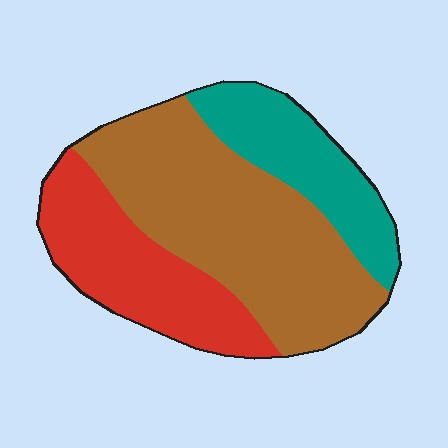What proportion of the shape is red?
Red covers about 30% of the shape.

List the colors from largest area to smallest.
From largest to smallest: brown, red, teal.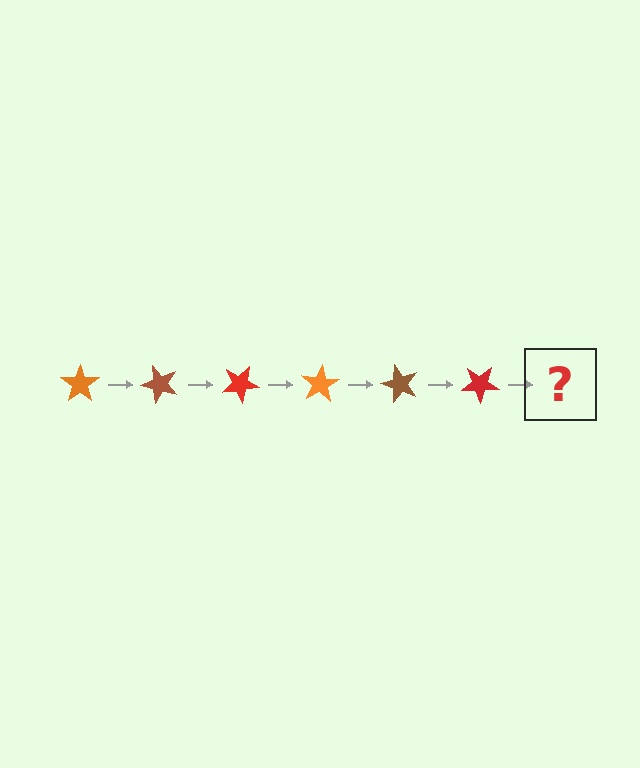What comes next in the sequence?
The next element should be an orange star, rotated 300 degrees from the start.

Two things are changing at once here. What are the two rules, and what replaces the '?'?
The two rules are that it rotates 50 degrees each step and the color cycles through orange, brown, and red. The '?' should be an orange star, rotated 300 degrees from the start.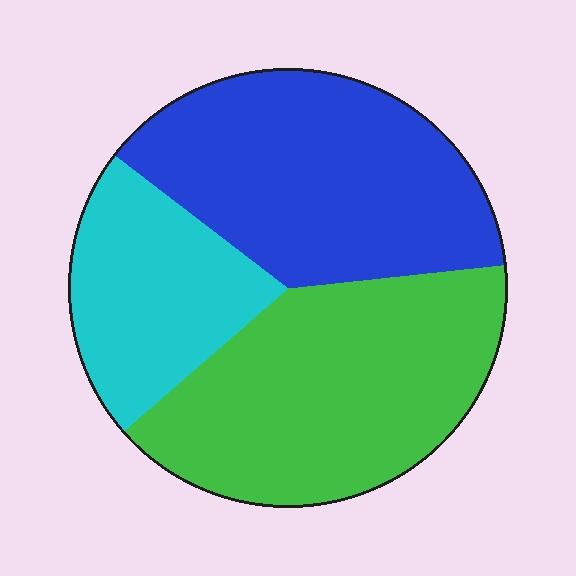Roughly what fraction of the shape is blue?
Blue covers around 40% of the shape.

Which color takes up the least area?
Cyan, at roughly 20%.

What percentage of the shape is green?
Green covers 40% of the shape.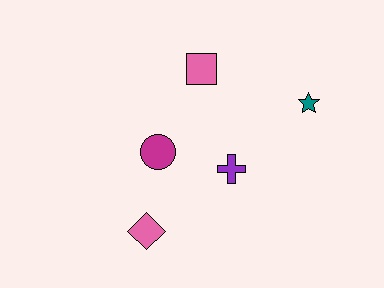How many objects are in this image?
There are 5 objects.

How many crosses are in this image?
There is 1 cross.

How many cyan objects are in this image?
There are no cyan objects.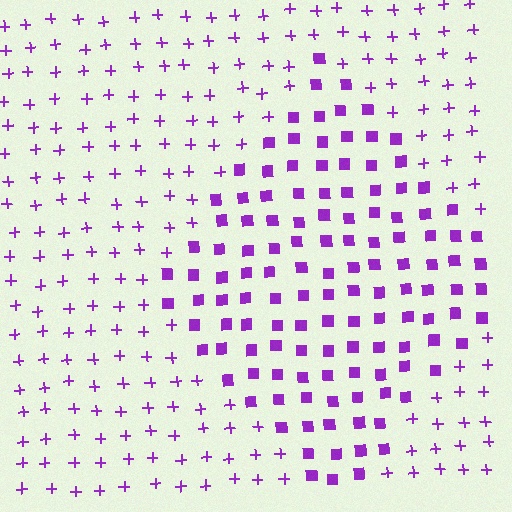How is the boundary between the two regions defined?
The boundary is defined by a change in element shape: squares inside vs. plus signs outside. All elements share the same color and spacing.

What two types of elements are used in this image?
The image uses squares inside the diamond region and plus signs outside it.